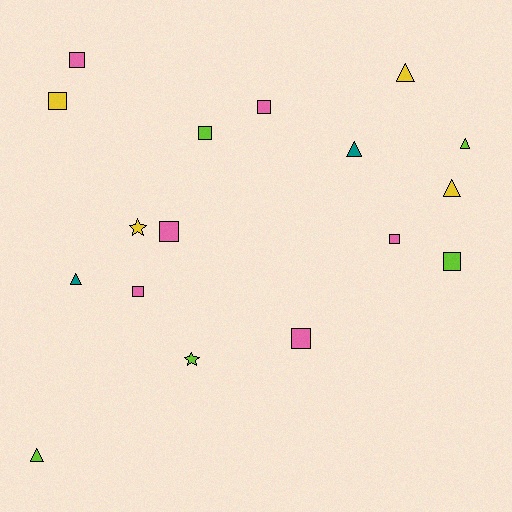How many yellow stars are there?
There is 1 yellow star.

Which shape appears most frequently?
Square, with 9 objects.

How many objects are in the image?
There are 17 objects.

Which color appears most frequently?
Pink, with 6 objects.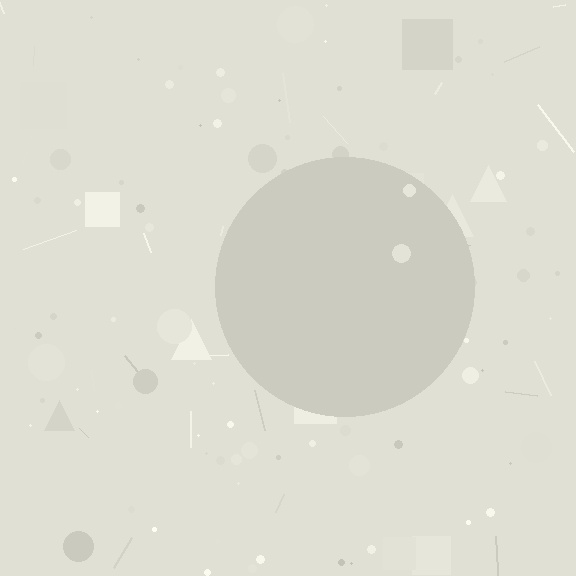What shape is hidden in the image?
A circle is hidden in the image.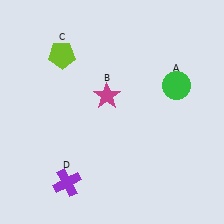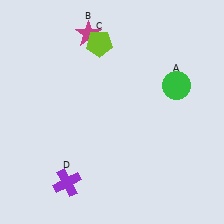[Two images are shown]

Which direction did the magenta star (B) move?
The magenta star (B) moved up.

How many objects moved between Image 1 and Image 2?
2 objects moved between the two images.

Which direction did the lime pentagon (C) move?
The lime pentagon (C) moved right.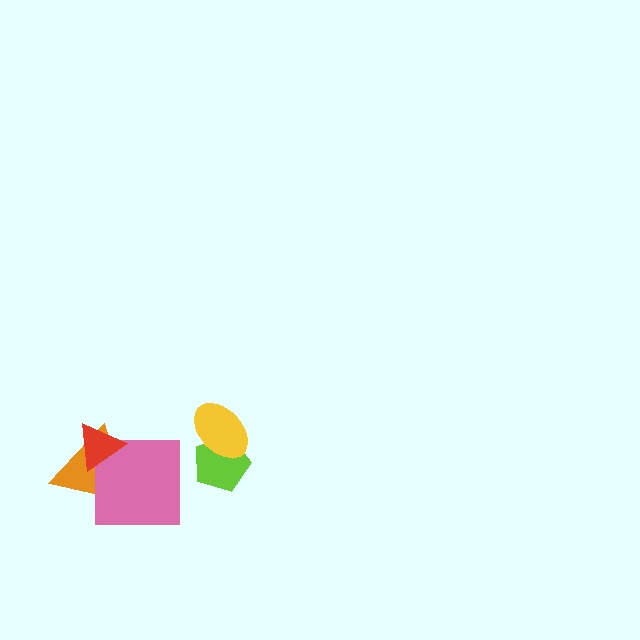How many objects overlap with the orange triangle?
2 objects overlap with the orange triangle.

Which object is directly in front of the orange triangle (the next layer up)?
The pink square is directly in front of the orange triangle.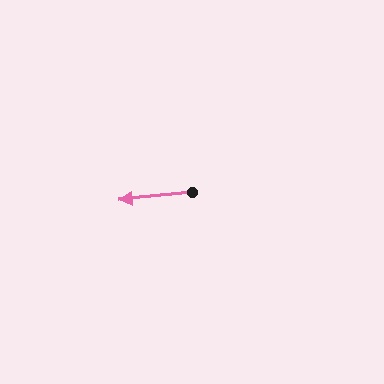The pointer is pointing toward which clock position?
Roughly 9 o'clock.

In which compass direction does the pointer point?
West.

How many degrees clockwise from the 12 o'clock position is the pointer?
Approximately 264 degrees.